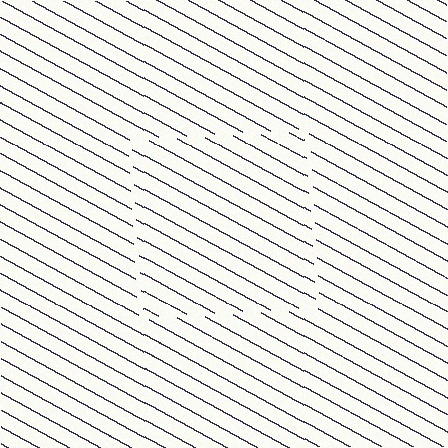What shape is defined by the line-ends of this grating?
An illusory square. The interior of the shape contains the same grating, shifted by half a period — the contour is defined by the phase discontinuity where line-ends from the inner and outer gratings abut.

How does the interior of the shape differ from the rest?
The interior of the shape contains the same grating, shifted by half a period — the contour is defined by the phase discontinuity where line-ends from the inner and outer gratings abut.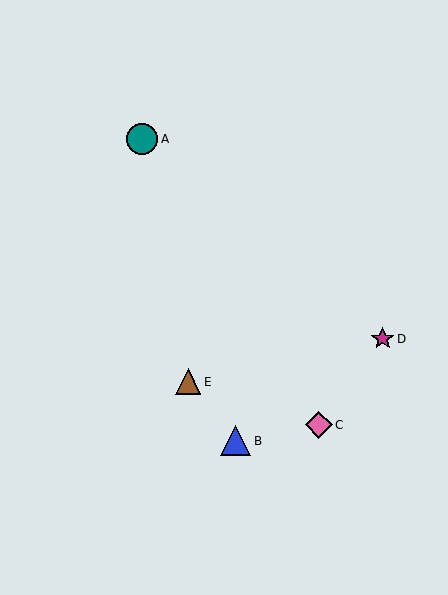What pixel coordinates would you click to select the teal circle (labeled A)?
Click at (142, 139) to select the teal circle A.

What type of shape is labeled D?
Shape D is a magenta star.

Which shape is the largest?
The teal circle (labeled A) is the largest.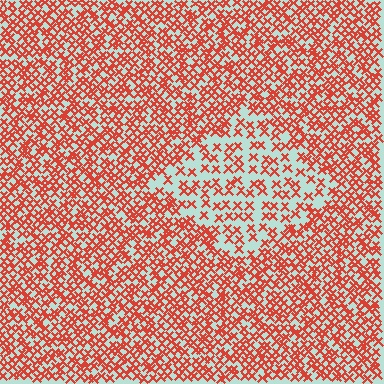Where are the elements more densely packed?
The elements are more densely packed outside the diamond boundary.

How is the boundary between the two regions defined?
The boundary is defined by a change in element density (approximately 2.0x ratio). All elements are the same color, size, and shape.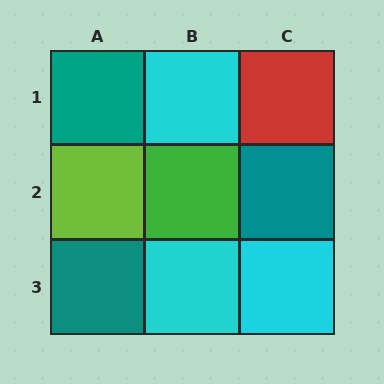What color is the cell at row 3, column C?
Cyan.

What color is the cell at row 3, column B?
Cyan.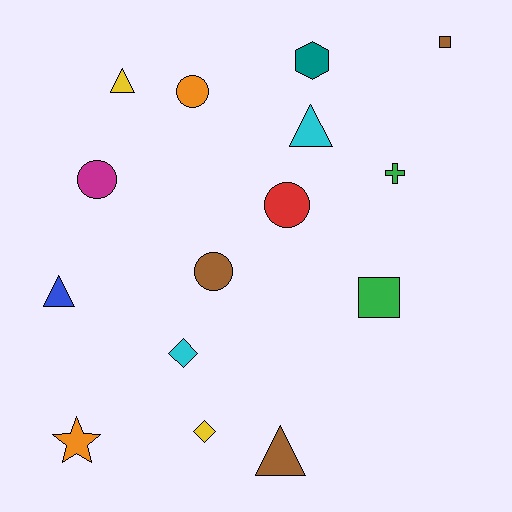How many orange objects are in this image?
There are 2 orange objects.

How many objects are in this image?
There are 15 objects.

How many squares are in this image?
There are 2 squares.